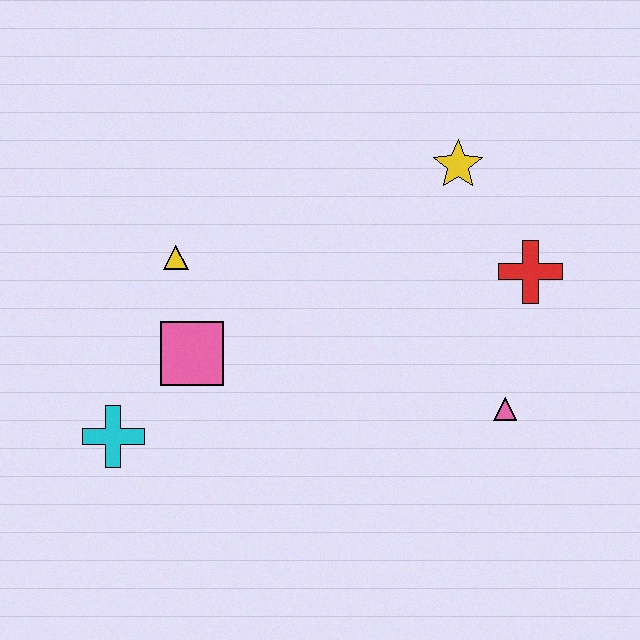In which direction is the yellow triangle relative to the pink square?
The yellow triangle is above the pink square.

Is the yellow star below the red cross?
No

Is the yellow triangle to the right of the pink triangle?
No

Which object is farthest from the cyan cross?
The red cross is farthest from the cyan cross.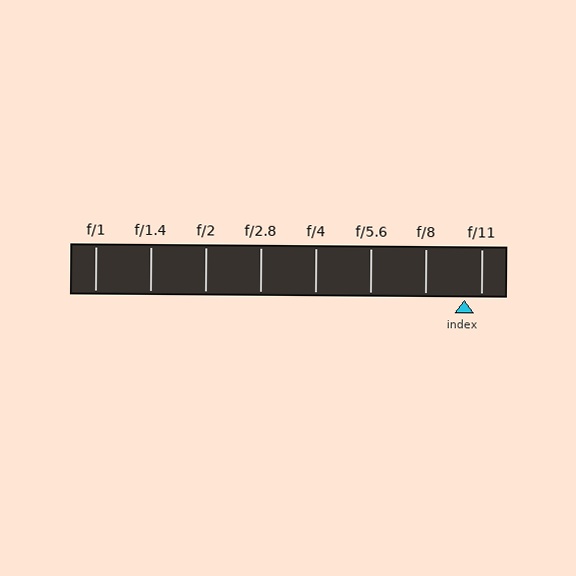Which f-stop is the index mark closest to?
The index mark is closest to f/11.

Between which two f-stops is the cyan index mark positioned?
The index mark is between f/8 and f/11.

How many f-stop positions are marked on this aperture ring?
There are 8 f-stop positions marked.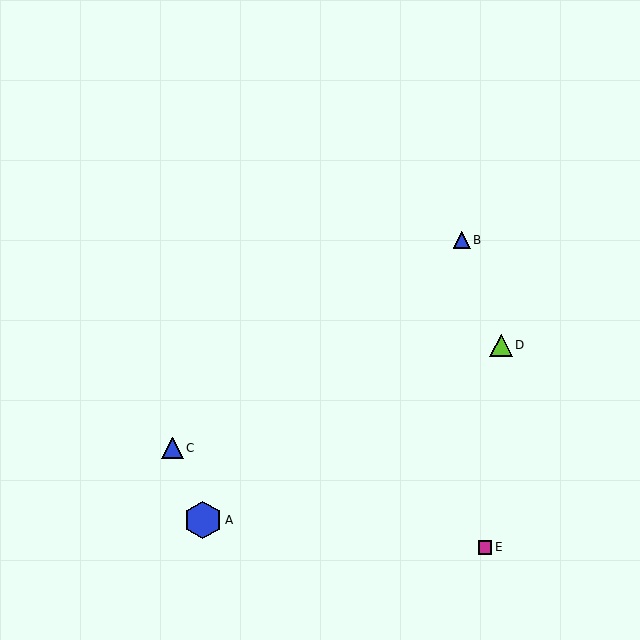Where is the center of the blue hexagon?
The center of the blue hexagon is at (203, 520).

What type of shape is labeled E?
Shape E is a magenta square.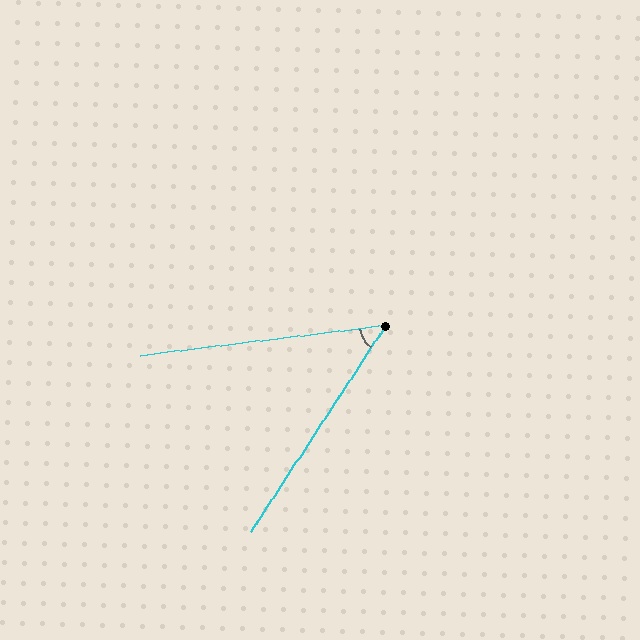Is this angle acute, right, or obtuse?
It is acute.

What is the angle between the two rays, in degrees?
Approximately 50 degrees.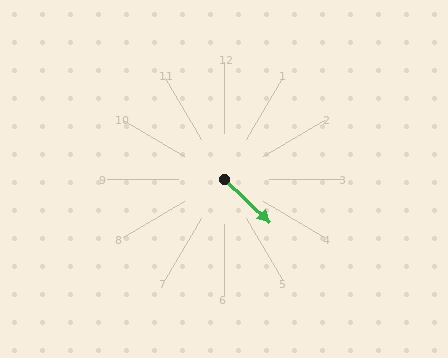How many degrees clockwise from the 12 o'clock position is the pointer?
Approximately 134 degrees.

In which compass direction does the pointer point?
Southeast.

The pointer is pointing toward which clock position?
Roughly 4 o'clock.